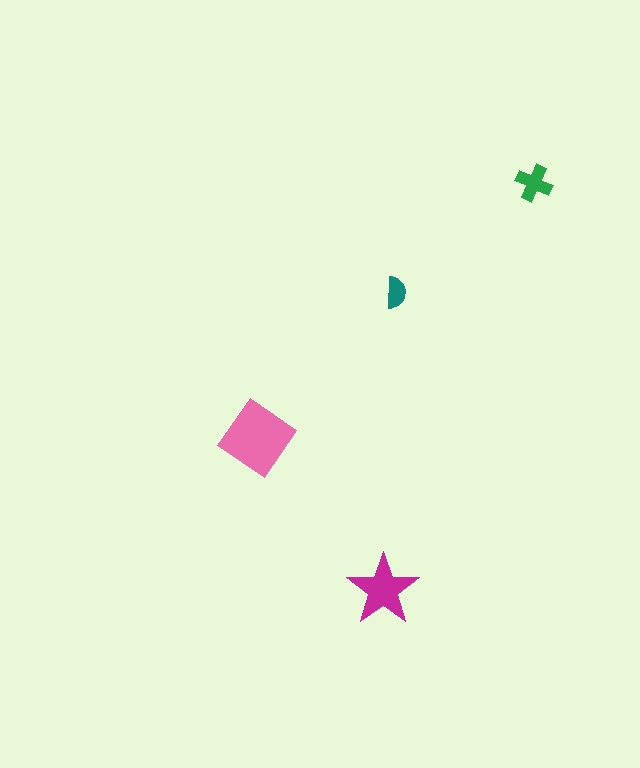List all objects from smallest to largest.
The teal semicircle, the green cross, the magenta star, the pink diamond.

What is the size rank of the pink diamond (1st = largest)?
1st.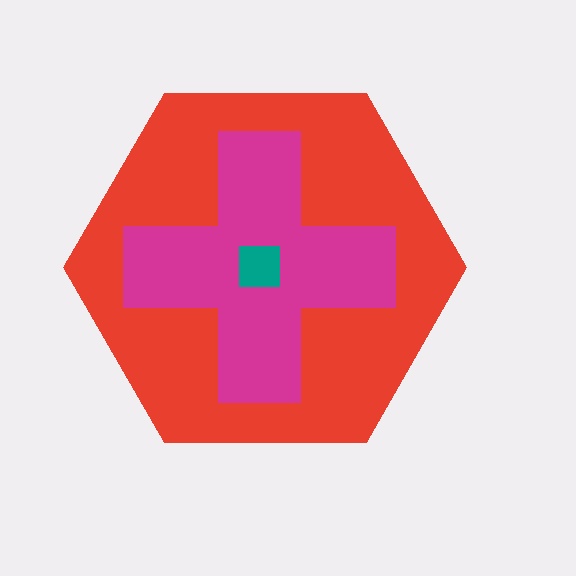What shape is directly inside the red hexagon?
The magenta cross.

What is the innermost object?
The teal square.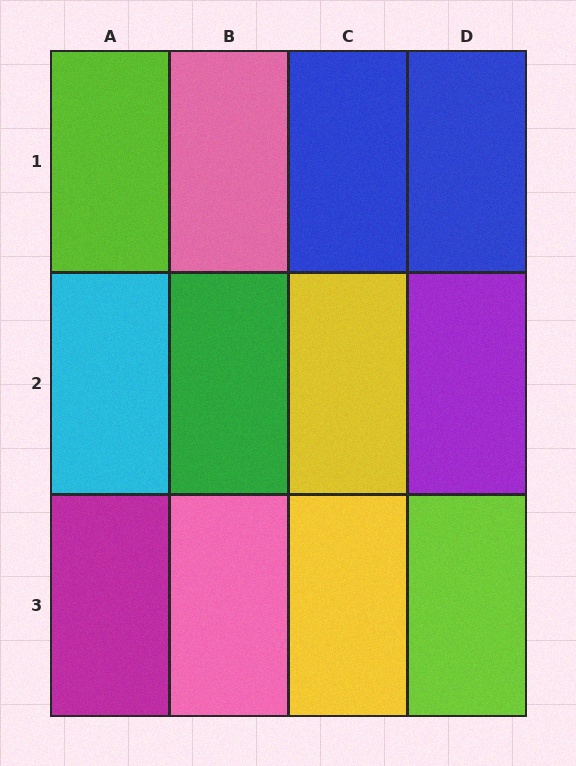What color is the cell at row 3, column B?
Pink.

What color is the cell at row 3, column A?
Magenta.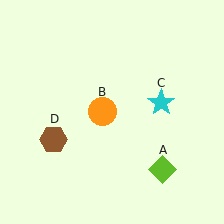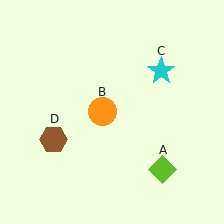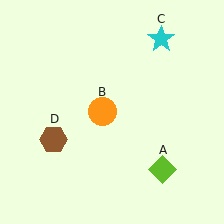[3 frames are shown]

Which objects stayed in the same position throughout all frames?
Lime diamond (object A) and orange circle (object B) and brown hexagon (object D) remained stationary.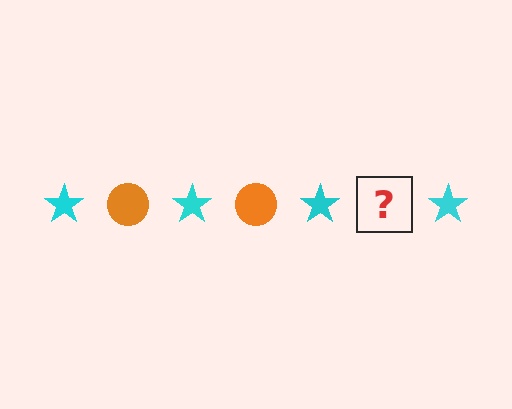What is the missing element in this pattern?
The missing element is an orange circle.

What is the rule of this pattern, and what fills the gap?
The rule is that the pattern alternates between cyan star and orange circle. The gap should be filled with an orange circle.